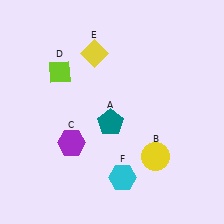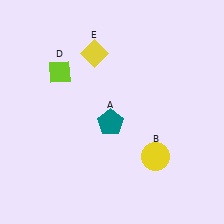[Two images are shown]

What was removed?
The cyan hexagon (F), the purple hexagon (C) were removed in Image 2.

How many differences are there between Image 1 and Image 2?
There are 2 differences between the two images.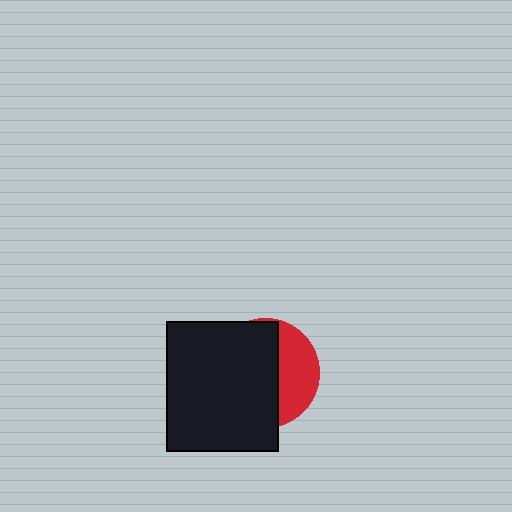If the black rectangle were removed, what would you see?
You would see the complete red circle.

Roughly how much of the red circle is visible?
A small part of it is visible (roughly 35%).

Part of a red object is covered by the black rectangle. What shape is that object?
It is a circle.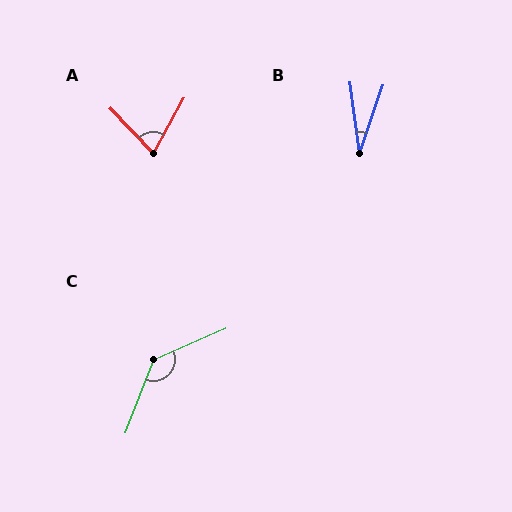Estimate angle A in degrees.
Approximately 73 degrees.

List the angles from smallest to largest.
B (26°), A (73°), C (135°).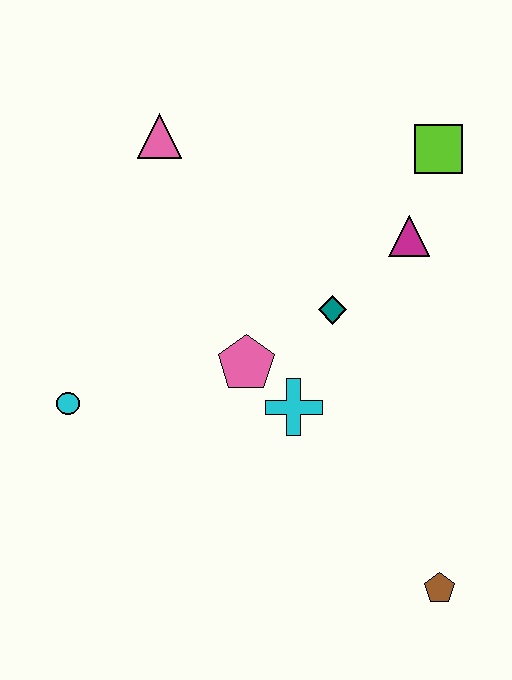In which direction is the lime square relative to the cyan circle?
The lime square is to the right of the cyan circle.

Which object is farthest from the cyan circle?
The lime square is farthest from the cyan circle.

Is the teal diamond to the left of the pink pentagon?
No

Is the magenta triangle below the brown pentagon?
No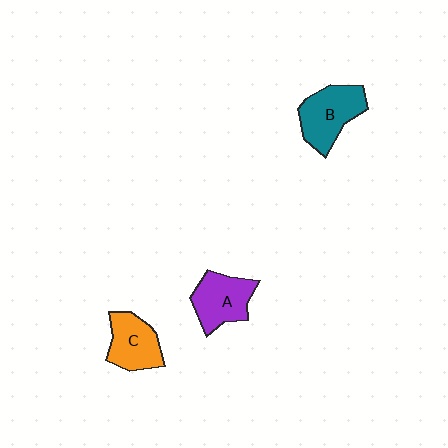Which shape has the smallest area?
Shape C (orange).